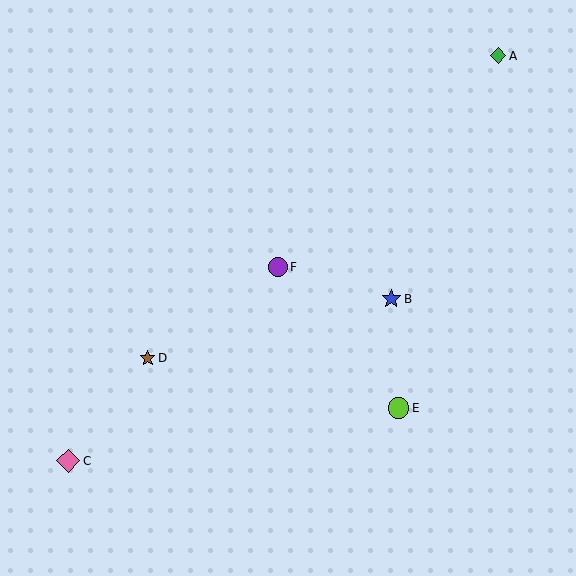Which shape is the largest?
The pink diamond (labeled C) is the largest.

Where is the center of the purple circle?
The center of the purple circle is at (278, 267).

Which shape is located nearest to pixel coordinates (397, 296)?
The blue star (labeled B) at (391, 299) is nearest to that location.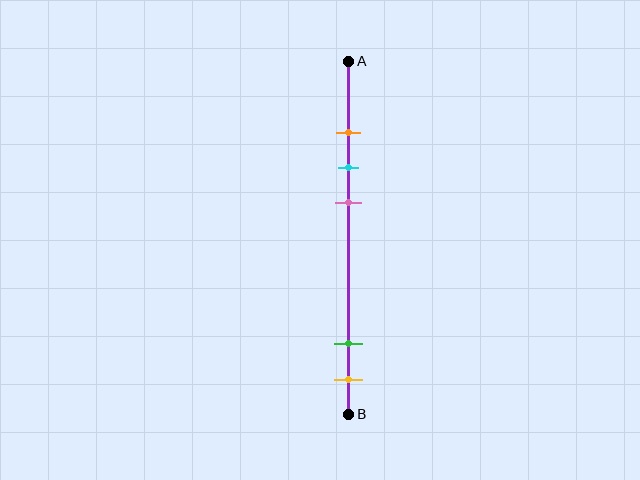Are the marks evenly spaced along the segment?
No, the marks are not evenly spaced.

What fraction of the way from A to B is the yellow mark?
The yellow mark is approximately 90% (0.9) of the way from A to B.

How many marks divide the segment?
There are 5 marks dividing the segment.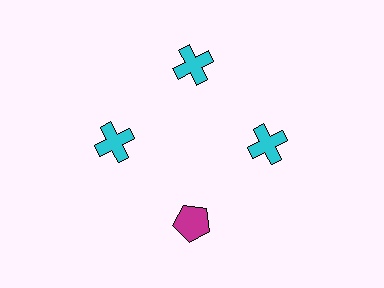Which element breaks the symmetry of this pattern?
The magenta pentagon at roughly the 6 o'clock position breaks the symmetry. All other shapes are cyan crosses.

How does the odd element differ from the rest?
It differs in both color (magenta instead of cyan) and shape (pentagon instead of cross).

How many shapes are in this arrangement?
There are 4 shapes arranged in a ring pattern.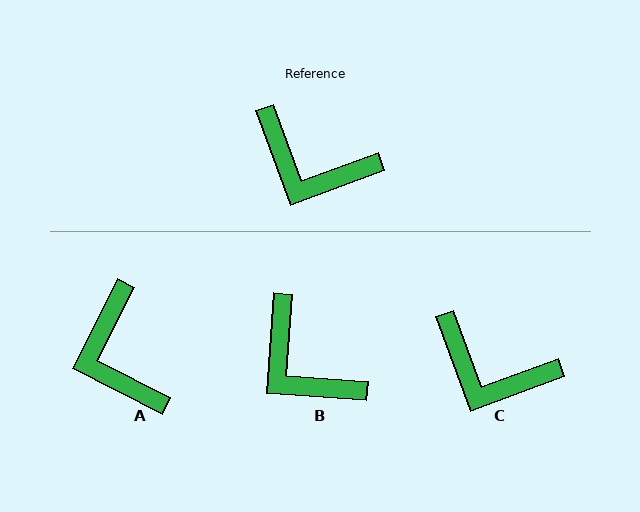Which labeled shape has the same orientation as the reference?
C.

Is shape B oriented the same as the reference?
No, it is off by about 24 degrees.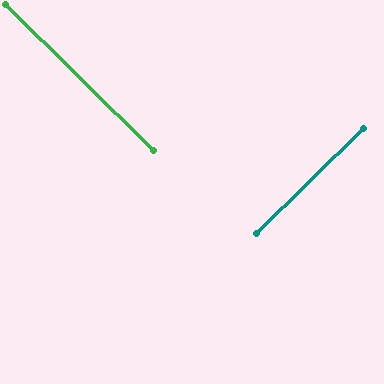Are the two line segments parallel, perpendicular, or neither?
Perpendicular — they meet at approximately 89°.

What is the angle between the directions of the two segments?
Approximately 89 degrees.